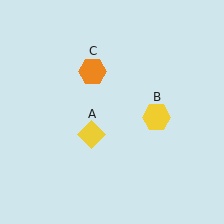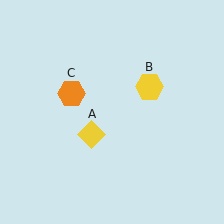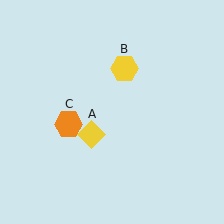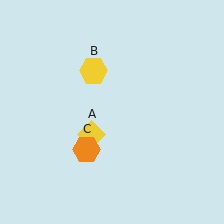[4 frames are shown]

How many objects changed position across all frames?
2 objects changed position: yellow hexagon (object B), orange hexagon (object C).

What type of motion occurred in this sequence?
The yellow hexagon (object B), orange hexagon (object C) rotated counterclockwise around the center of the scene.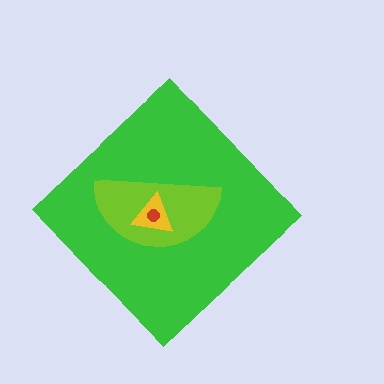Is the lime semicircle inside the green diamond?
Yes.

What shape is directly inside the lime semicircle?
The yellow triangle.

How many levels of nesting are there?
4.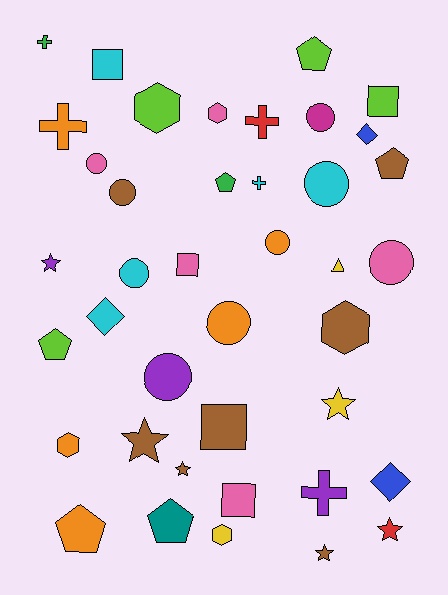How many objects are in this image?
There are 40 objects.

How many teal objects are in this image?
There is 1 teal object.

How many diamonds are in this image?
There are 3 diamonds.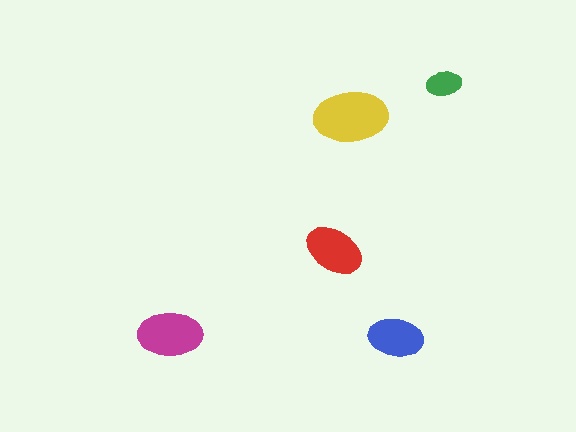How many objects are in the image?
There are 5 objects in the image.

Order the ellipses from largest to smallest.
the yellow one, the magenta one, the red one, the blue one, the green one.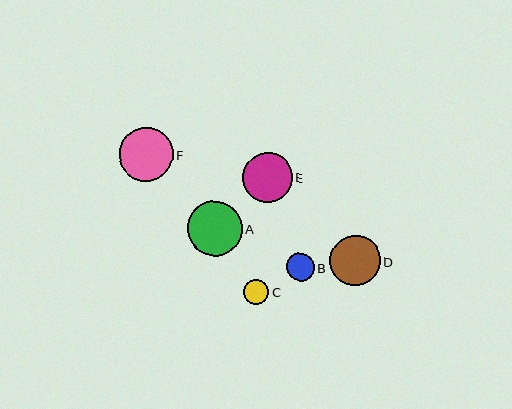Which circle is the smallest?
Circle C is the smallest with a size of approximately 25 pixels.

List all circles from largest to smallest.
From largest to smallest: A, F, D, E, B, C.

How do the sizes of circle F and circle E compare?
Circle F and circle E are approximately the same size.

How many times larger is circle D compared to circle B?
Circle D is approximately 1.9 times the size of circle B.